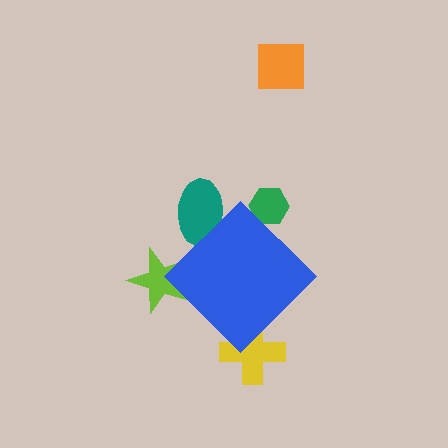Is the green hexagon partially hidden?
Yes, the green hexagon is partially hidden behind the blue diamond.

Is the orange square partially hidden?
No, the orange square is fully visible.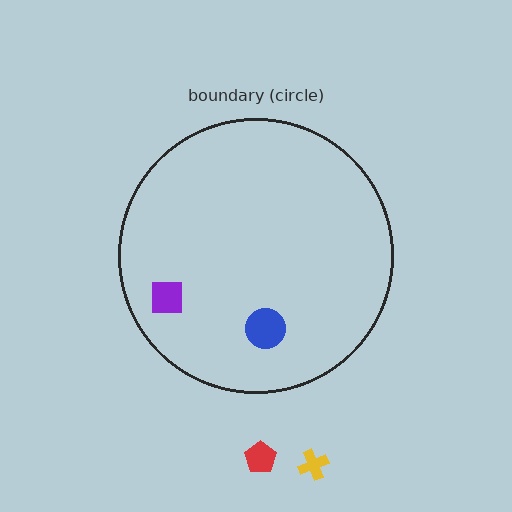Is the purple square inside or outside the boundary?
Inside.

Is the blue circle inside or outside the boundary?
Inside.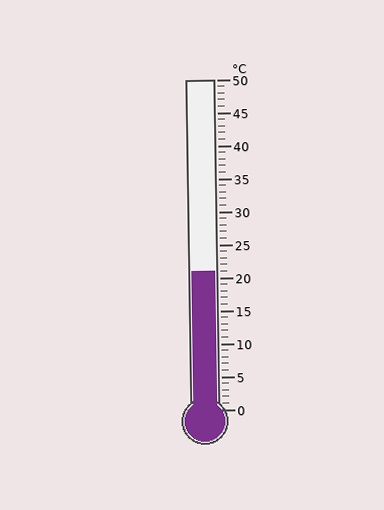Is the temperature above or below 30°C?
The temperature is below 30°C.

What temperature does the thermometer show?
The thermometer shows approximately 21°C.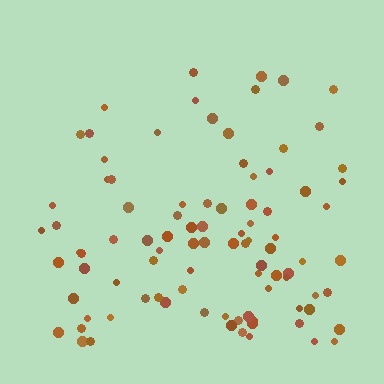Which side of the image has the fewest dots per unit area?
The top.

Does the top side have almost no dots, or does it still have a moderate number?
Still a moderate number, just noticeably fewer than the bottom.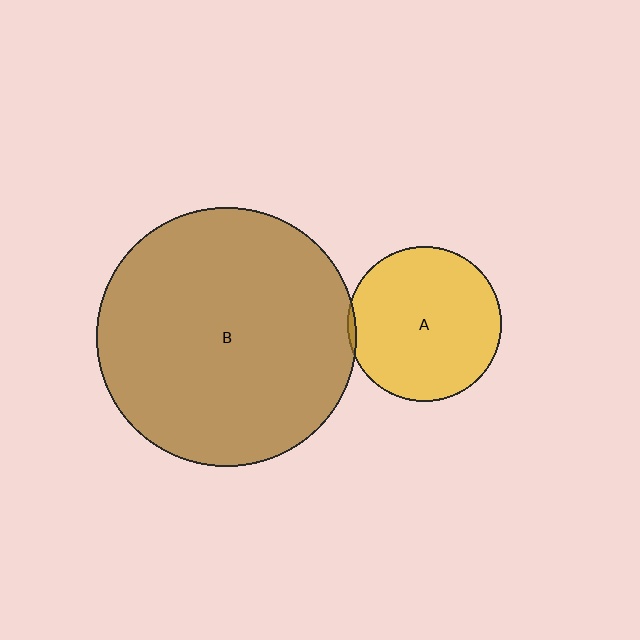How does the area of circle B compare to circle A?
Approximately 2.8 times.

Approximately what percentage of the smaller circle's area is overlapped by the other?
Approximately 5%.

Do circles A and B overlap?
Yes.